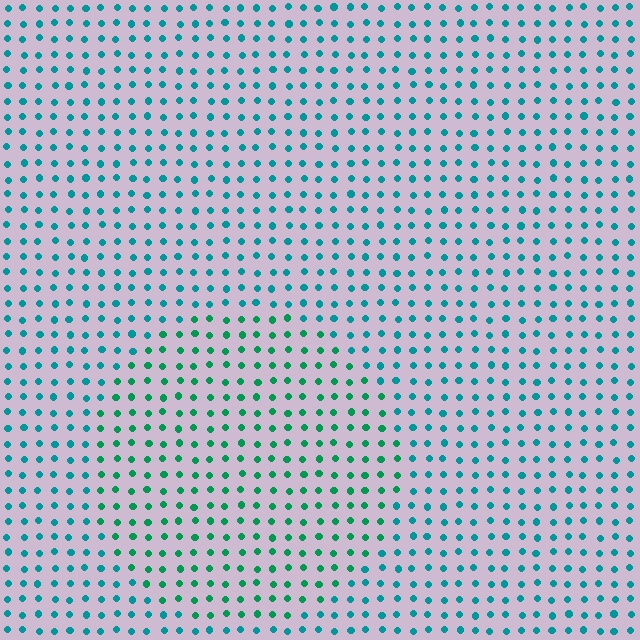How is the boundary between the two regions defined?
The boundary is defined purely by a slight shift in hue (about 30 degrees). Spacing, size, and orientation are identical on both sides.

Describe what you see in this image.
The image is filled with small teal elements in a uniform arrangement. A circle-shaped region is visible where the elements are tinted to a slightly different hue, forming a subtle color boundary.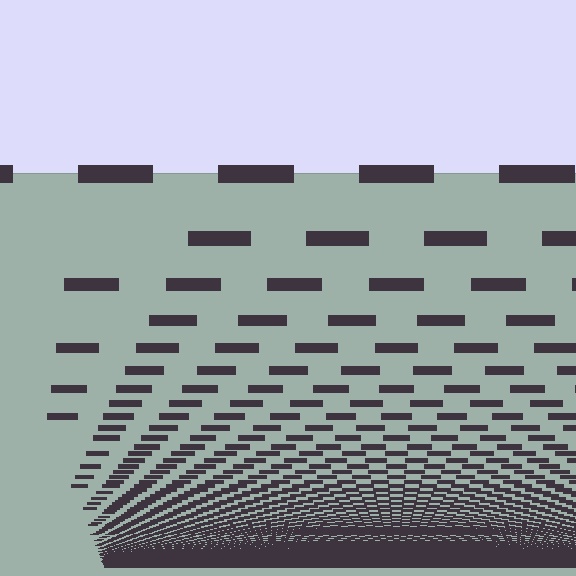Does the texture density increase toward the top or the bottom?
Density increases toward the bottom.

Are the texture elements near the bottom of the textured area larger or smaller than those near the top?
Smaller. The gradient is inverted — elements near the bottom are smaller and denser.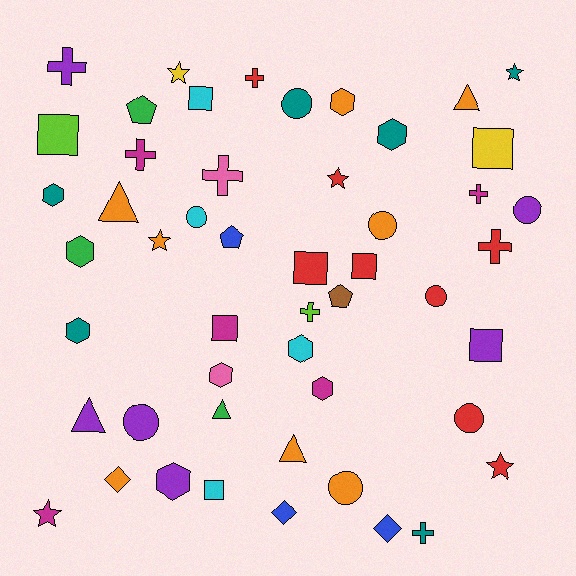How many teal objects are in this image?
There are 6 teal objects.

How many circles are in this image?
There are 8 circles.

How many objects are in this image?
There are 50 objects.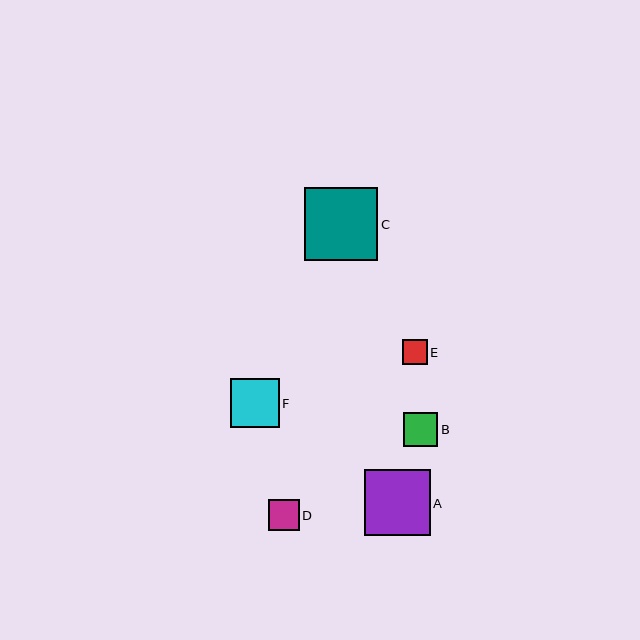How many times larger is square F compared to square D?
Square F is approximately 1.6 times the size of square D.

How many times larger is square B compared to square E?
Square B is approximately 1.3 times the size of square E.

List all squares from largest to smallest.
From largest to smallest: C, A, F, B, D, E.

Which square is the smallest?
Square E is the smallest with a size of approximately 25 pixels.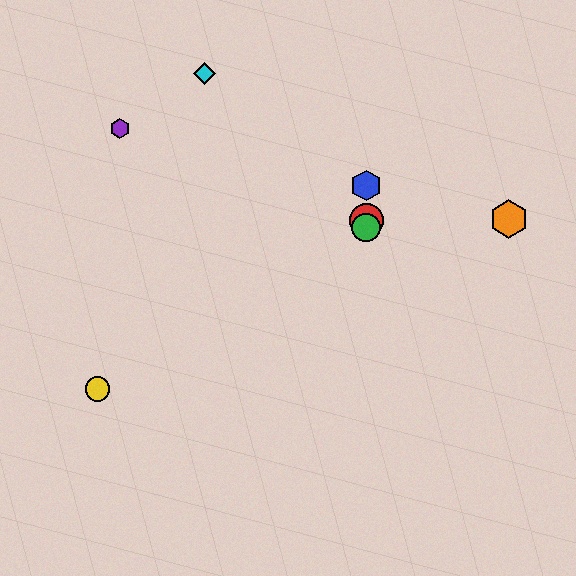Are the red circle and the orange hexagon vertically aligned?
No, the red circle is at x≈366 and the orange hexagon is at x≈509.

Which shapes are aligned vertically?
The red circle, the blue hexagon, the green circle are aligned vertically.